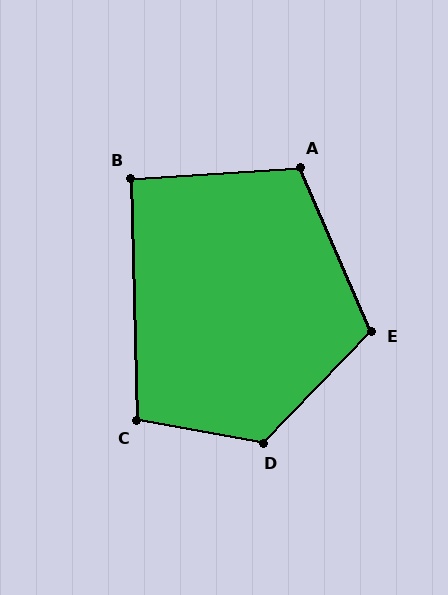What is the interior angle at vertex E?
Approximately 113 degrees (obtuse).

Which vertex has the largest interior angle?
D, at approximately 124 degrees.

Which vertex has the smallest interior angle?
B, at approximately 92 degrees.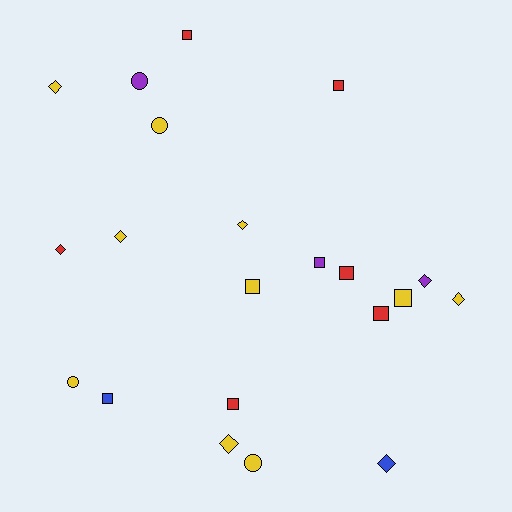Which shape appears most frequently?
Square, with 9 objects.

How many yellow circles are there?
There are 3 yellow circles.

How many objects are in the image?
There are 21 objects.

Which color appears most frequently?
Yellow, with 10 objects.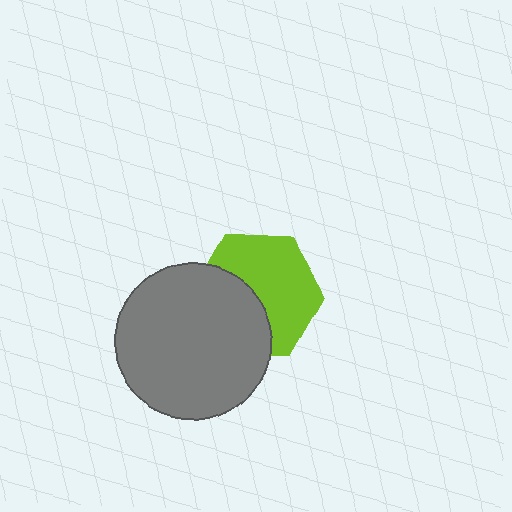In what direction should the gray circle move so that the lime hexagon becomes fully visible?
The gray circle should move toward the lower-left. That is the shortest direction to clear the overlap and leave the lime hexagon fully visible.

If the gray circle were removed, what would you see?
You would see the complete lime hexagon.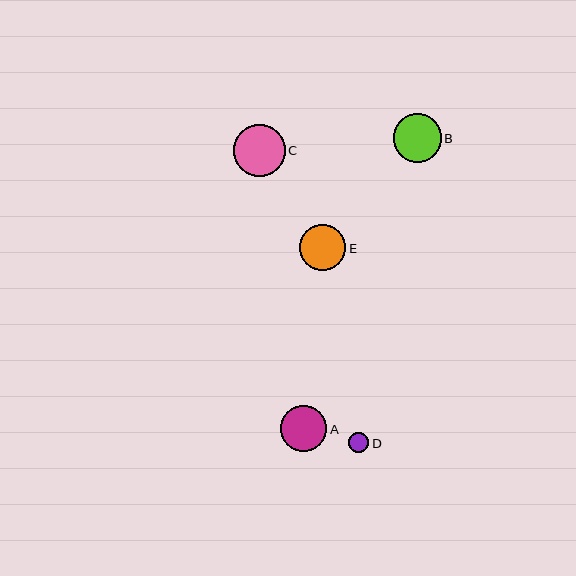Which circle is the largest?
Circle C is the largest with a size of approximately 52 pixels.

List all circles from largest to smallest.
From largest to smallest: C, B, E, A, D.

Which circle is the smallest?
Circle D is the smallest with a size of approximately 21 pixels.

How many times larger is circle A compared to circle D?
Circle A is approximately 2.3 times the size of circle D.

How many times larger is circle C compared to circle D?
Circle C is approximately 2.5 times the size of circle D.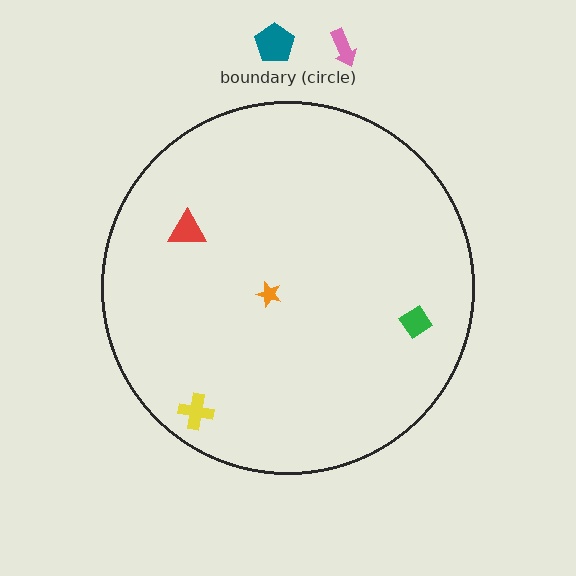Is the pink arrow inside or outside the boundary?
Outside.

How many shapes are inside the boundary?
4 inside, 2 outside.